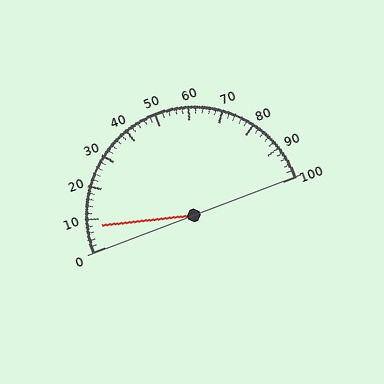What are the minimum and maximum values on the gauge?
The gauge ranges from 0 to 100.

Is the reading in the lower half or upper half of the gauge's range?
The reading is in the lower half of the range (0 to 100).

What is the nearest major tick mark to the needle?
The nearest major tick mark is 10.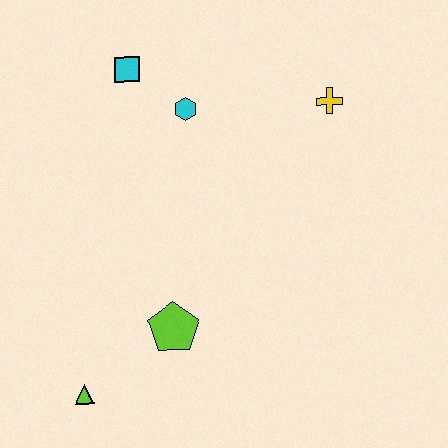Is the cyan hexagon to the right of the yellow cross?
No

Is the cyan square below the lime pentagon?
No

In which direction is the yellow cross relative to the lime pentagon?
The yellow cross is above the lime pentagon.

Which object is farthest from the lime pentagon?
The yellow cross is farthest from the lime pentagon.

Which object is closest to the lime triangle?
The lime pentagon is closest to the lime triangle.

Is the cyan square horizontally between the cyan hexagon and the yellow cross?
No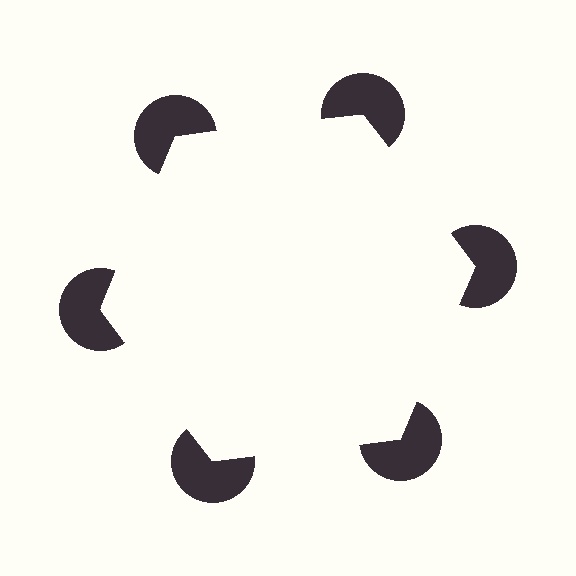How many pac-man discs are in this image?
There are 6 — one at each vertex of the illusory hexagon.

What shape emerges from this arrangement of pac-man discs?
An illusory hexagon — its edges are inferred from the aligned wedge cuts in the pac-man discs, not physically drawn.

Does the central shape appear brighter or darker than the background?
It typically appears slightly brighter than the background, even though no actual brightness change is drawn.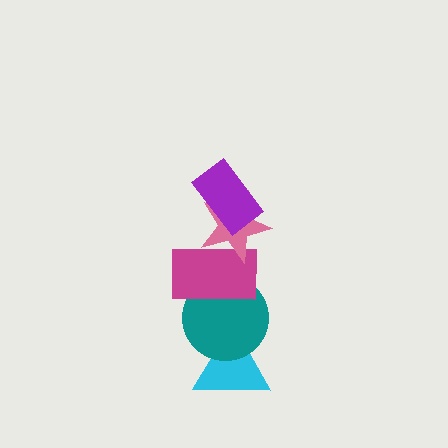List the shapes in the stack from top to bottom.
From top to bottom: the purple rectangle, the pink star, the magenta rectangle, the teal circle, the cyan triangle.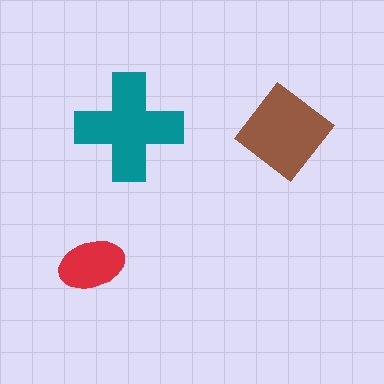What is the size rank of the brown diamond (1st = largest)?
2nd.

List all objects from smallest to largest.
The red ellipse, the brown diamond, the teal cross.